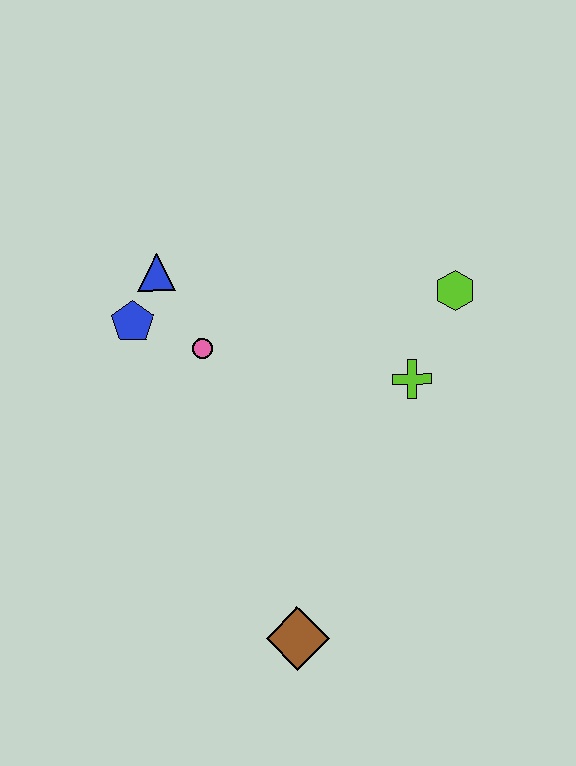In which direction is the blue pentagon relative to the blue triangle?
The blue pentagon is below the blue triangle.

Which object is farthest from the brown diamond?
The blue triangle is farthest from the brown diamond.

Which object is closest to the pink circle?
The blue pentagon is closest to the pink circle.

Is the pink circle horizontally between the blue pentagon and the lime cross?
Yes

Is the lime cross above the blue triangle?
No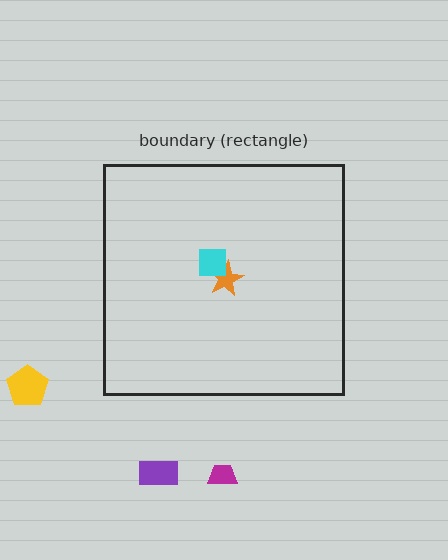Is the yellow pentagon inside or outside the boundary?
Outside.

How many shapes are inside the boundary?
2 inside, 3 outside.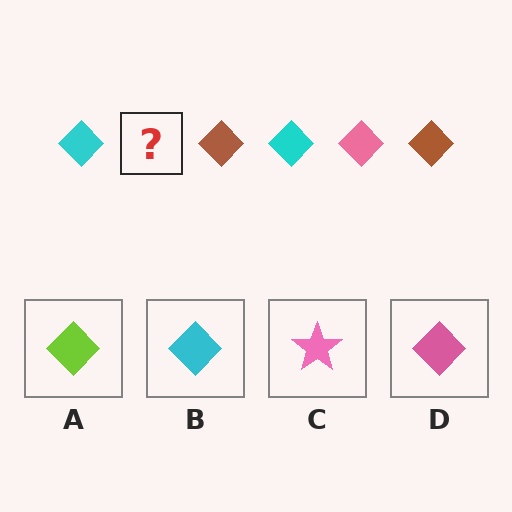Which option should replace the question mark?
Option D.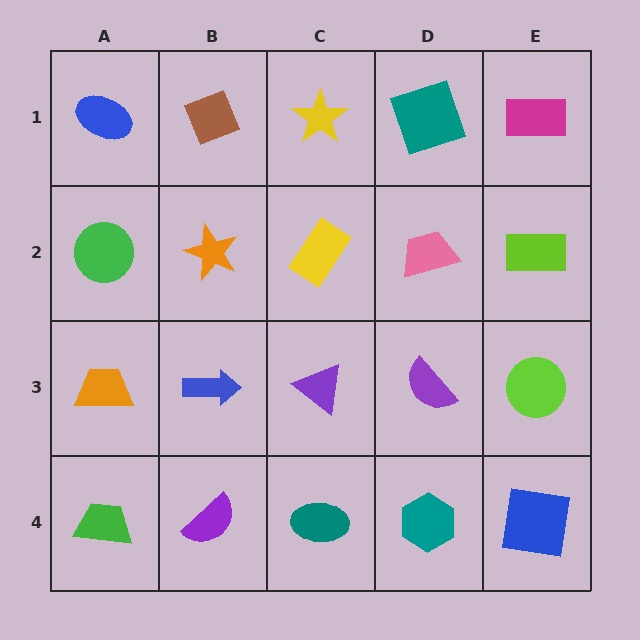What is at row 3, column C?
A purple triangle.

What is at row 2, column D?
A pink trapezoid.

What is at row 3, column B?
A blue arrow.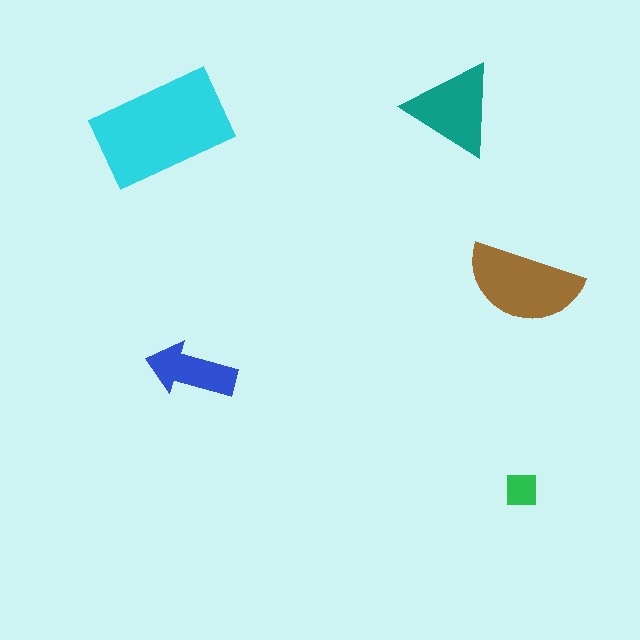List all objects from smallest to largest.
The green square, the blue arrow, the teal triangle, the brown semicircle, the cyan rectangle.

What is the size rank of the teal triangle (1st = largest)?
3rd.